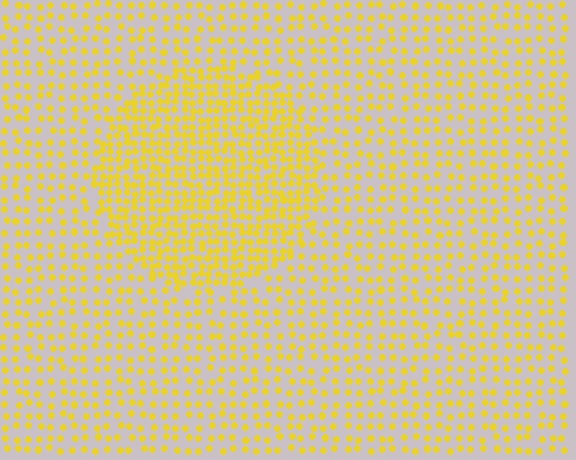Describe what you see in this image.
The image contains small yellow elements arranged at two different densities. A circle-shaped region is visible where the elements are more densely packed than the surrounding area.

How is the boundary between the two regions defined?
The boundary is defined by a change in element density (approximately 1.9x ratio). All elements are the same color, size, and shape.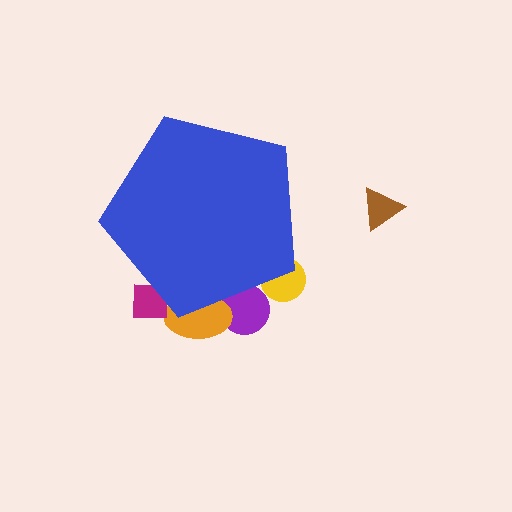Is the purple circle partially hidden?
Yes, the purple circle is partially hidden behind the blue pentagon.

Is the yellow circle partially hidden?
Yes, the yellow circle is partially hidden behind the blue pentagon.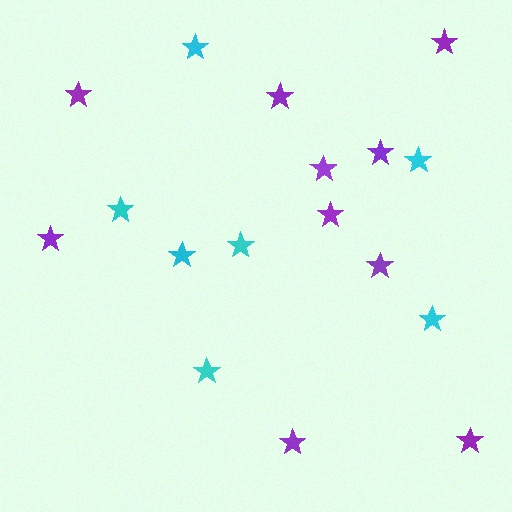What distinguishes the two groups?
There are 2 groups: one group of cyan stars (7) and one group of purple stars (10).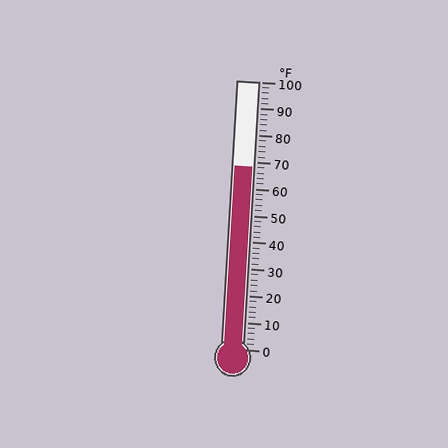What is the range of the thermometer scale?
The thermometer scale ranges from 0°F to 100°F.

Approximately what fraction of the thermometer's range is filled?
The thermometer is filled to approximately 70% of its range.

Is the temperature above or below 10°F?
The temperature is above 10°F.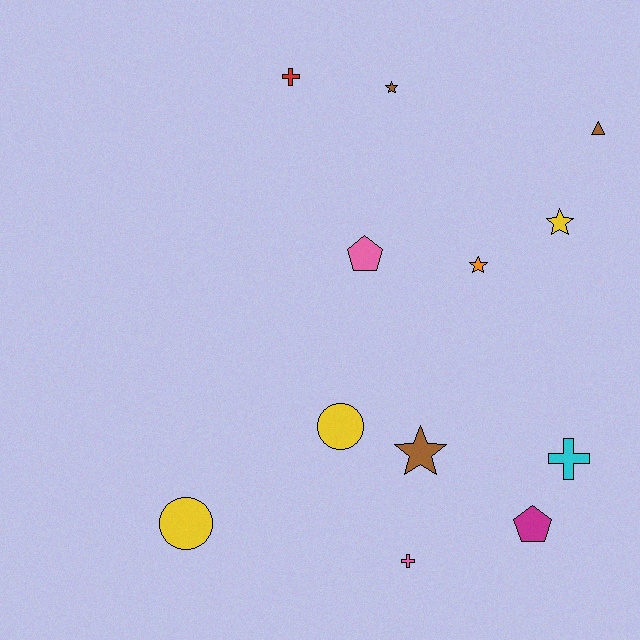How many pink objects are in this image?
There are 2 pink objects.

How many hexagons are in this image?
There are no hexagons.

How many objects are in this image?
There are 12 objects.